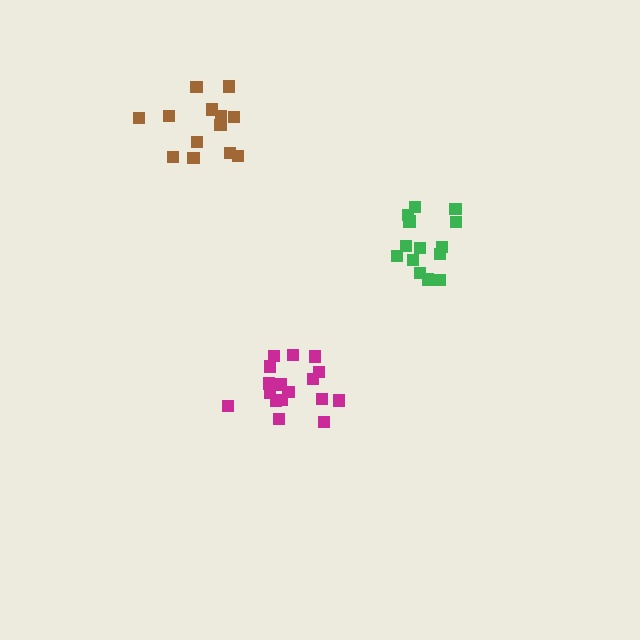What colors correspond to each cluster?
The clusters are colored: brown, magenta, green.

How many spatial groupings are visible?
There are 3 spatial groupings.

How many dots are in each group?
Group 1: 13 dots, Group 2: 17 dots, Group 3: 14 dots (44 total).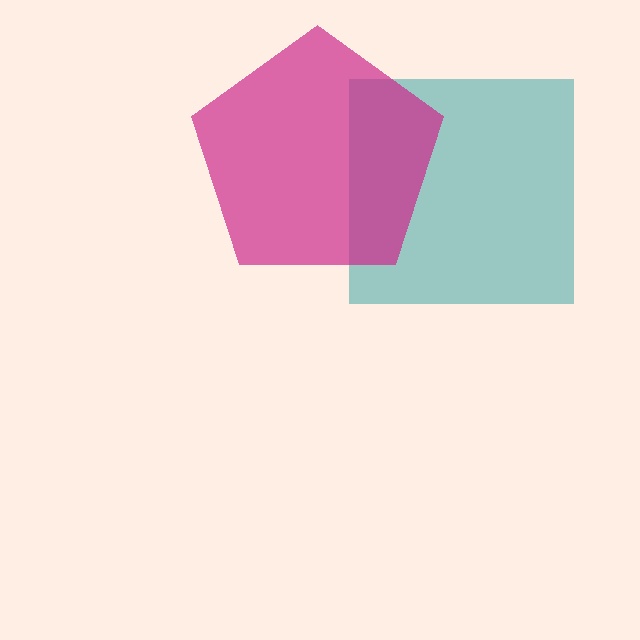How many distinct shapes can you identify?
There are 2 distinct shapes: a teal square, a magenta pentagon.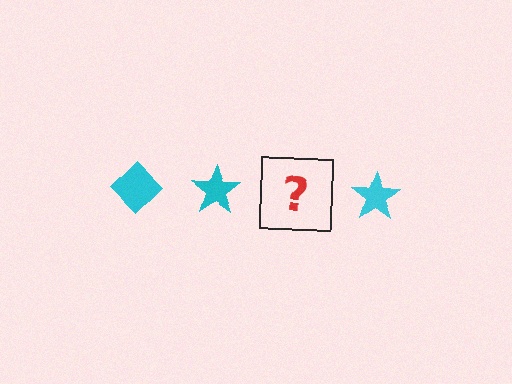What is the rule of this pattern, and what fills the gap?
The rule is that the pattern cycles through diamond, star shapes in cyan. The gap should be filled with a cyan diamond.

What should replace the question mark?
The question mark should be replaced with a cyan diamond.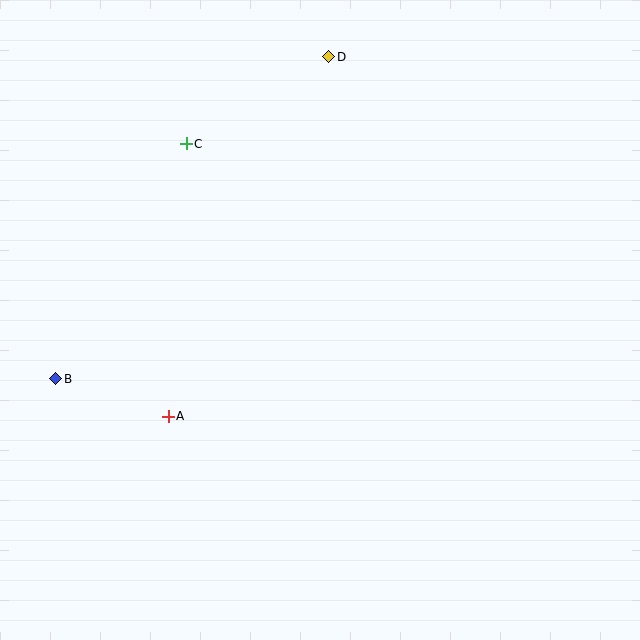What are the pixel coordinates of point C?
Point C is at (186, 144).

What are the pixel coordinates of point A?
Point A is at (168, 416).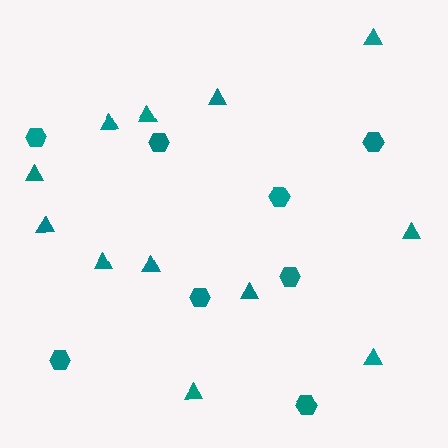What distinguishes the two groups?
There are 2 groups: one group of hexagons (8) and one group of triangles (12).